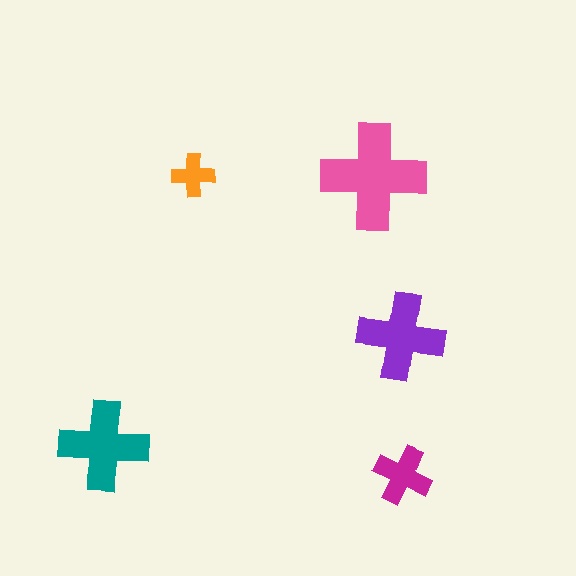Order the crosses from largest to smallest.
the pink one, the teal one, the purple one, the magenta one, the orange one.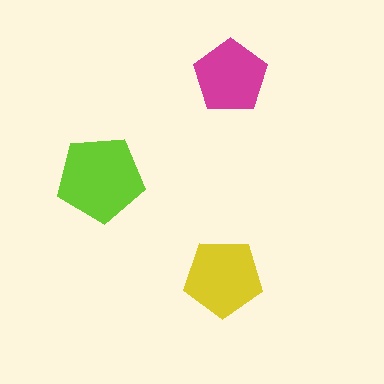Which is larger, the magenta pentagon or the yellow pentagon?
The yellow one.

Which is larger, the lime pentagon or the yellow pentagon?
The lime one.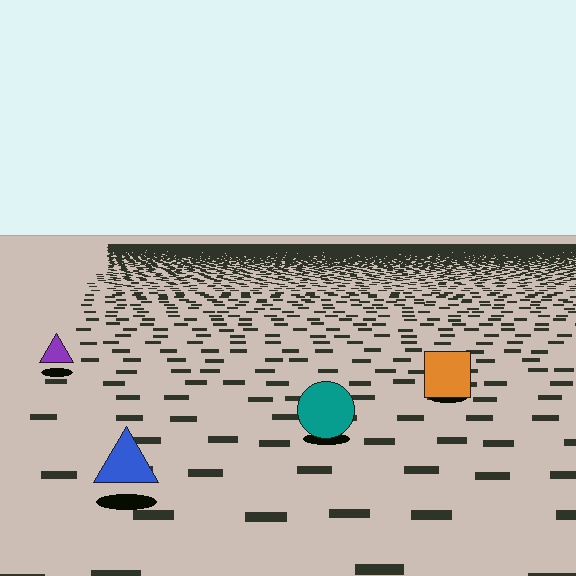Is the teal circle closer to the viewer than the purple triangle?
Yes. The teal circle is closer — you can tell from the texture gradient: the ground texture is coarser near it.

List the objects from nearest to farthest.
From nearest to farthest: the blue triangle, the teal circle, the orange square, the purple triangle.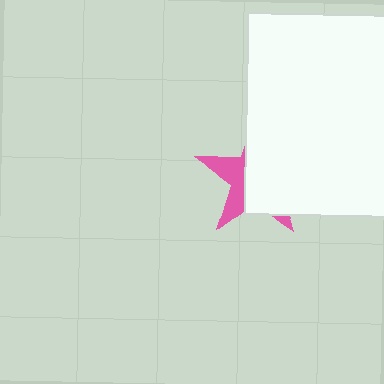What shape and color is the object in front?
The object in front is a white rectangle.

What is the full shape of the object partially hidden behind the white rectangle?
The partially hidden object is a pink star.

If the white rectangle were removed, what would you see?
You would see the complete pink star.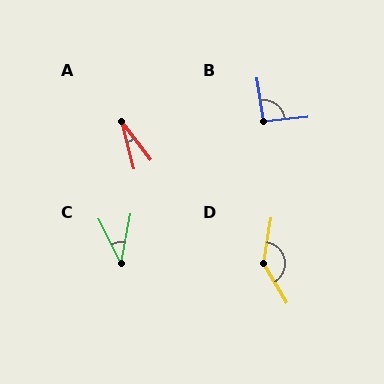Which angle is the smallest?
A, at approximately 23 degrees.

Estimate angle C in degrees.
Approximately 38 degrees.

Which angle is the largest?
D, at approximately 139 degrees.